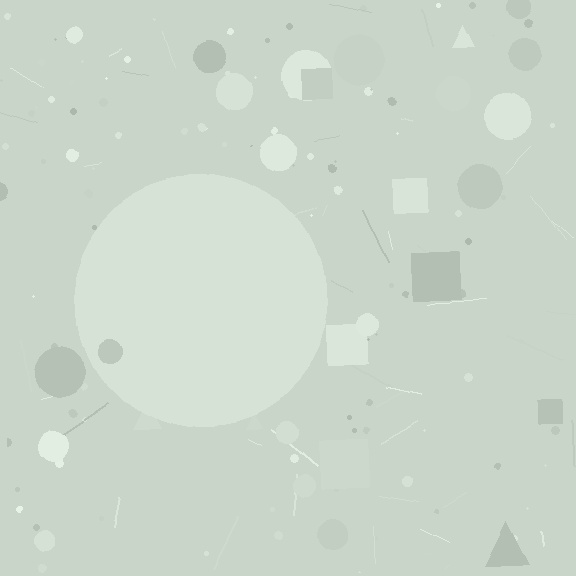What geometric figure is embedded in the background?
A circle is embedded in the background.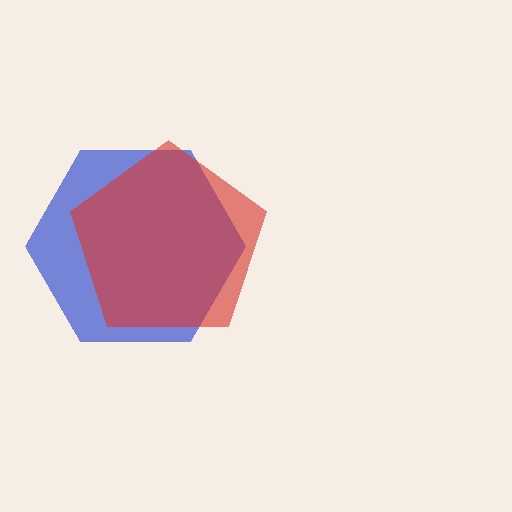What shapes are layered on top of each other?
The layered shapes are: a blue hexagon, a red pentagon.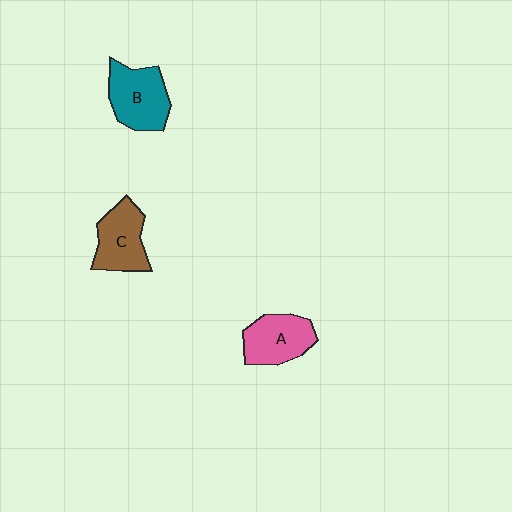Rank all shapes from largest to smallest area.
From largest to smallest: B (teal), C (brown), A (pink).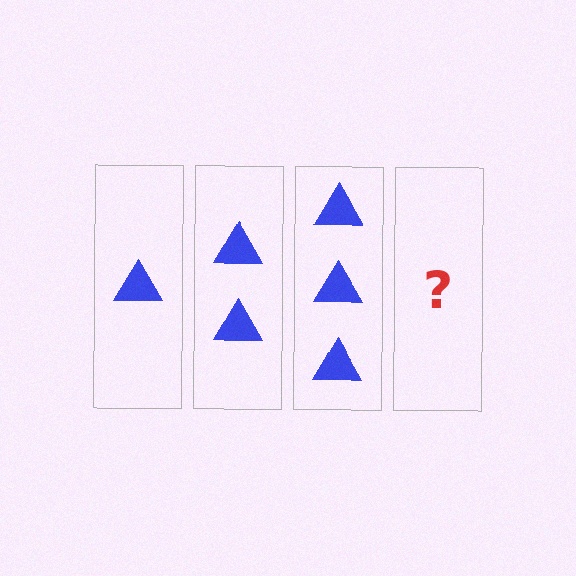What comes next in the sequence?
The next element should be 4 triangles.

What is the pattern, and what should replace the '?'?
The pattern is that each step adds one more triangle. The '?' should be 4 triangles.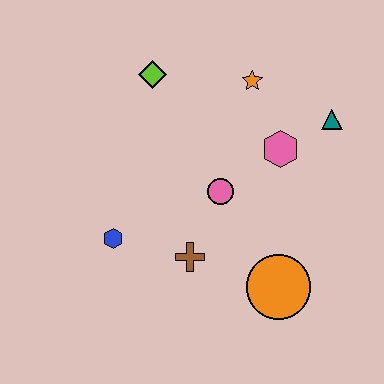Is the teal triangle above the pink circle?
Yes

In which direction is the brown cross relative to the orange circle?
The brown cross is to the left of the orange circle.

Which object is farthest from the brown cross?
The teal triangle is farthest from the brown cross.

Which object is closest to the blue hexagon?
The brown cross is closest to the blue hexagon.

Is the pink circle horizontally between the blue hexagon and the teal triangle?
Yes